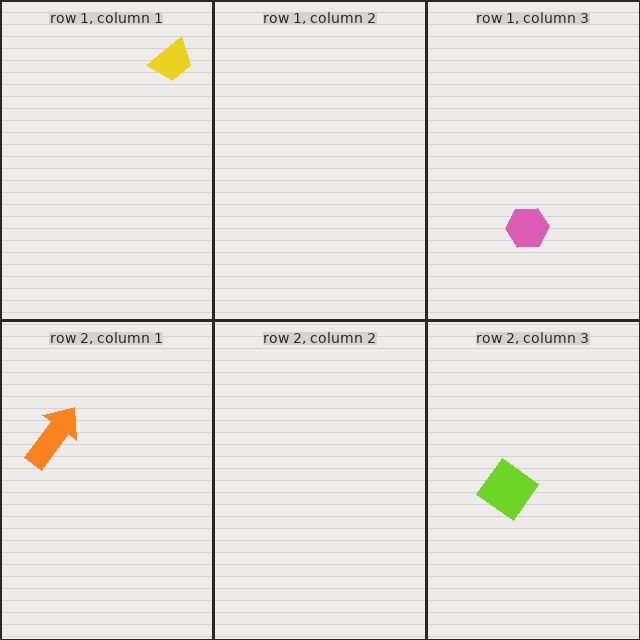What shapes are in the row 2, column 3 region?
The lime diamond.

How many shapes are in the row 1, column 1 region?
1.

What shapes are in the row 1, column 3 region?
The pink hexagon.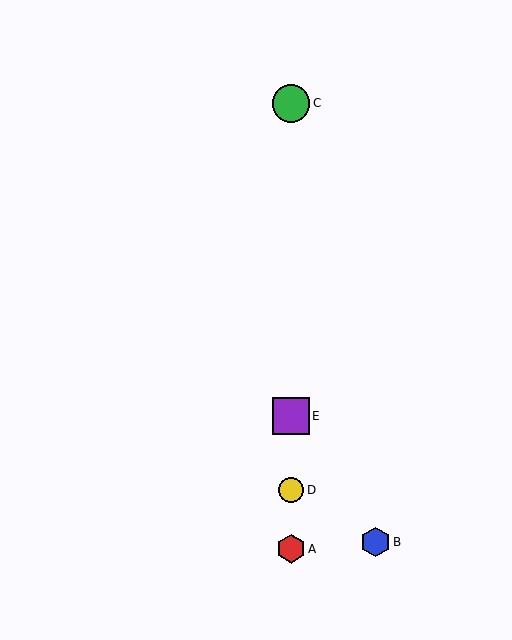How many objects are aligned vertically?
4 objects (A, C, D, E) are aligned vertically.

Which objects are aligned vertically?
Objects A, C, D, E are aligned vertically.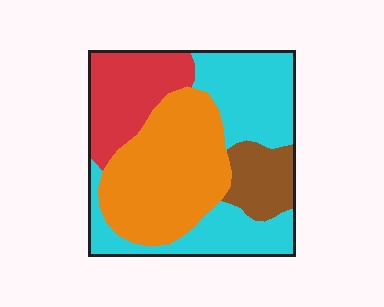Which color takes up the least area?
Brown, at roughly 10%.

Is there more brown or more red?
Red.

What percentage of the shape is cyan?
Cyan takes up about three eighths (3/8) of the shape.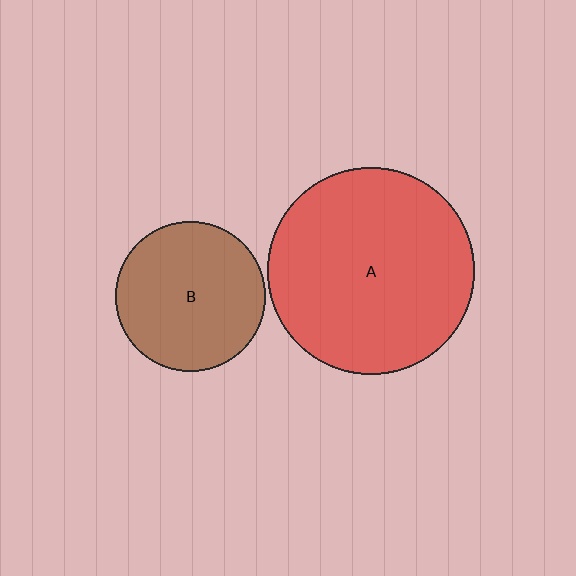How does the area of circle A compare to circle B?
Approximately 1.9 times.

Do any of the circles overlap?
No, none of the circles overlap.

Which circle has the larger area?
Circle A (red).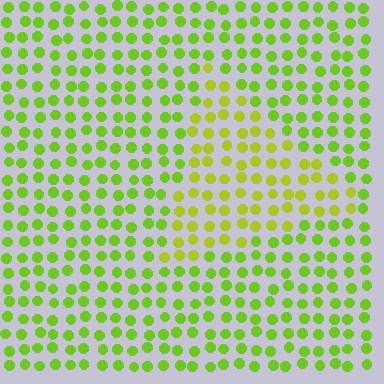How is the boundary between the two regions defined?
The boundary is defined purely by a slight shift in hue (about 22 degrees). Spacing, size, and orientation are identical on both sides.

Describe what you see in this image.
The image is filled with small lime elements in a uniform arrangement. A triangle-shaped region is visible where the elements are tinted to a slightly different hue, forming a subtle color boundary.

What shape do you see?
I see a triangle.